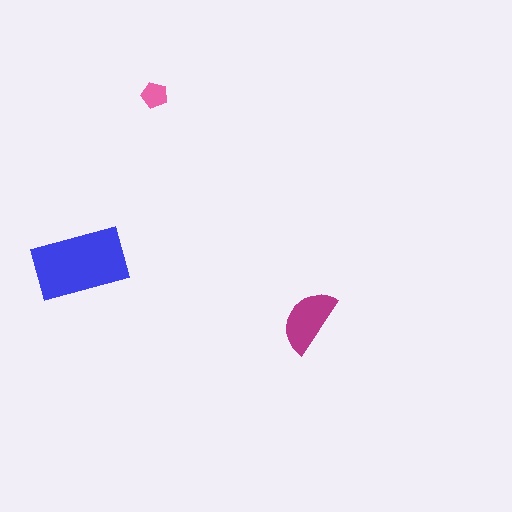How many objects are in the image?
There are 3 objects in the image.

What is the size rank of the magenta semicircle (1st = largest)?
2nd.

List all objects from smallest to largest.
The pink pentagon, the magenta semicircle, the blue rectangle.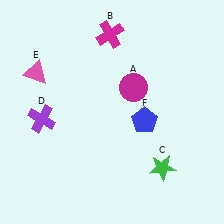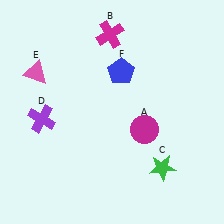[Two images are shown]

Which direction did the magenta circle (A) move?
The magenta circle (A) moved down.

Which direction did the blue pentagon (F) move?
The blue pentagon (F) moved up.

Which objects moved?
The objects that moved are: the magenta circle (A), the blue pentagon (F).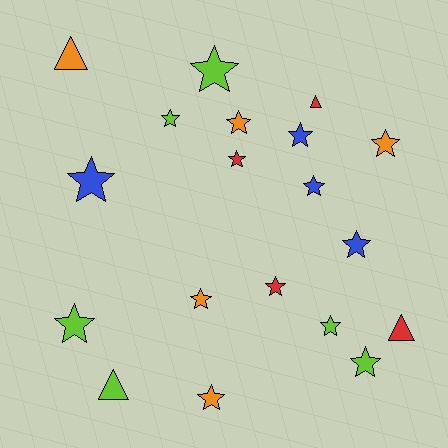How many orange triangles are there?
There is 1 orange triangle.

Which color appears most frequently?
Lime, with 6 objects.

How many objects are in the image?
There are 19 objects.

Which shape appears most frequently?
Star, with 15 objects.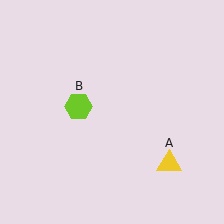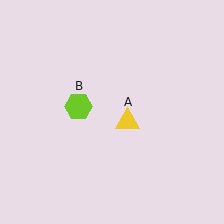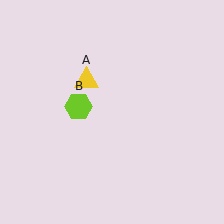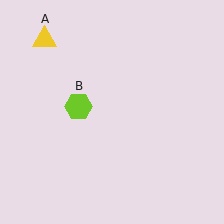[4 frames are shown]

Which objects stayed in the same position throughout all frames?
Lime hexagon (object B) remained stationary.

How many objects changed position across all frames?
1 object changed position: yellow triangle (object A).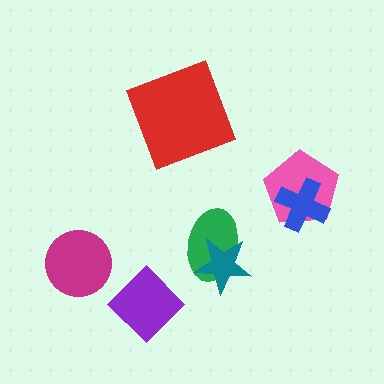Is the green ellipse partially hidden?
Yes, it is partially covered by another shape.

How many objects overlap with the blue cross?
1 object overlaps with the blue cross.